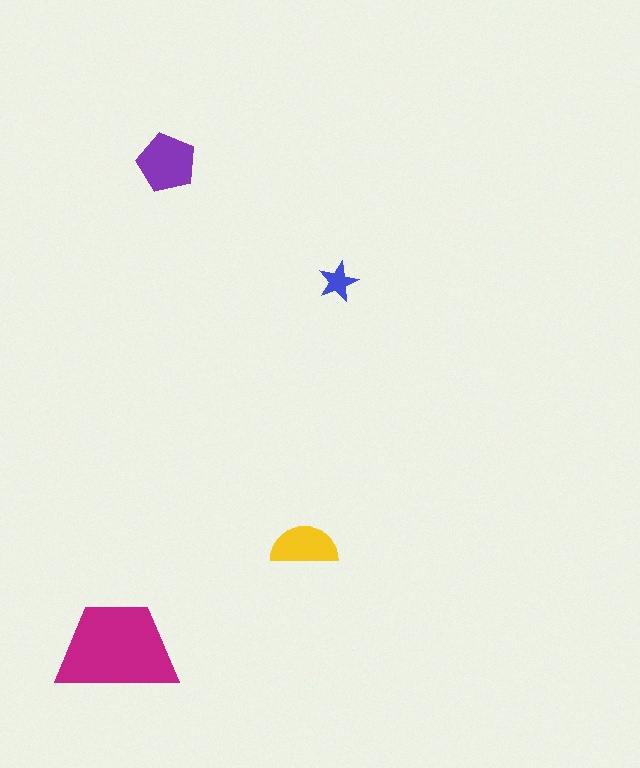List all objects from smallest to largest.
The blue star, the yellow semicircle, the purple pentagon, the magenta trapezoid.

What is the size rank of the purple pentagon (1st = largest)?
2nd.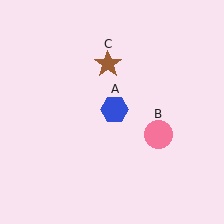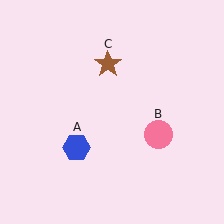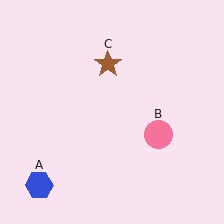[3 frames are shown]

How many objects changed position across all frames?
1 object changed position: blue hexagon (object A).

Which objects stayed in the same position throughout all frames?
Pink circle (object B) and brown star (object C) remained stationary.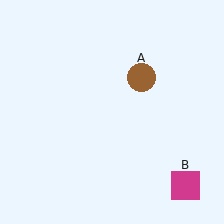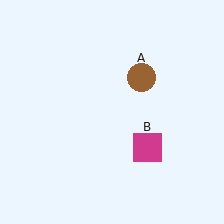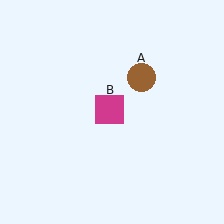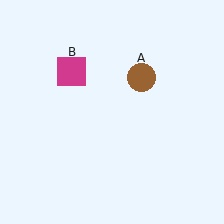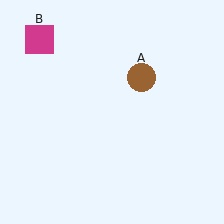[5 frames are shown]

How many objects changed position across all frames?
1 object changed position: magenta square (object B).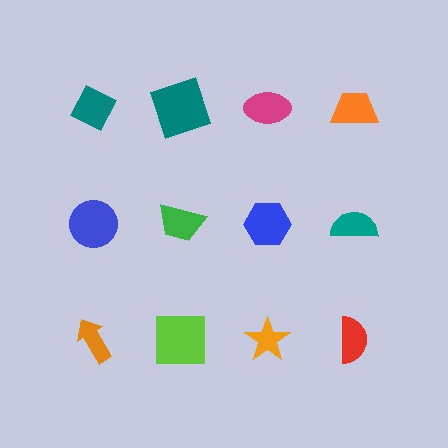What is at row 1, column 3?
A magenta ellipse.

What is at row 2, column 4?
A teal semicircle.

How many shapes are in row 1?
4 shapes.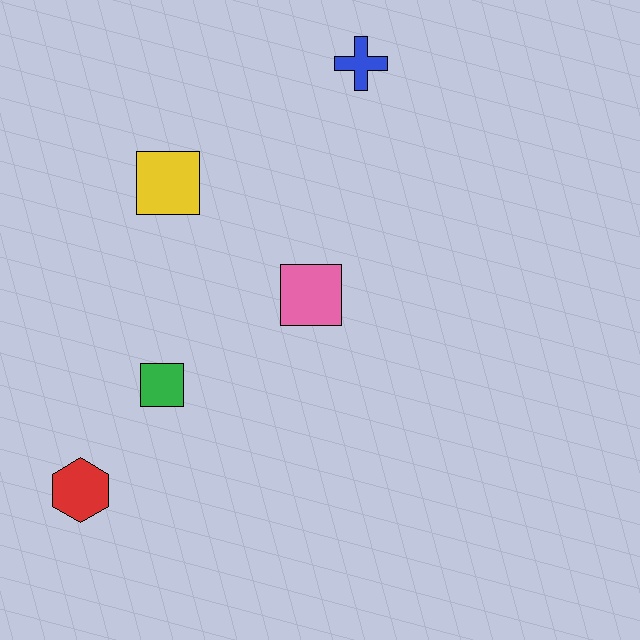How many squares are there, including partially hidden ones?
There are 3 squares.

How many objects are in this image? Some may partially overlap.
There are 5 objects.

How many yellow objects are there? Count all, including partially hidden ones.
There is 1 yellow object.